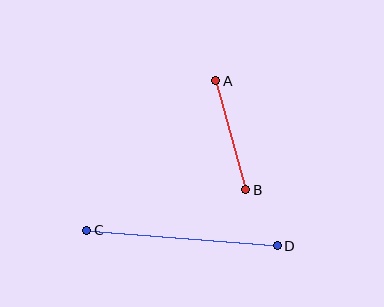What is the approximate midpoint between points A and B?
The midpoint is at approximately (231, 135) pixels.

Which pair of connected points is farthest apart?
Points C and D are farthest apart.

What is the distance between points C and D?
The distance is approximately 191 pixels.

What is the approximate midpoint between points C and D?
The midpoint is at approximately (182, 238) pixels.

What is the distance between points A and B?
The distance is approximately 113 pixels.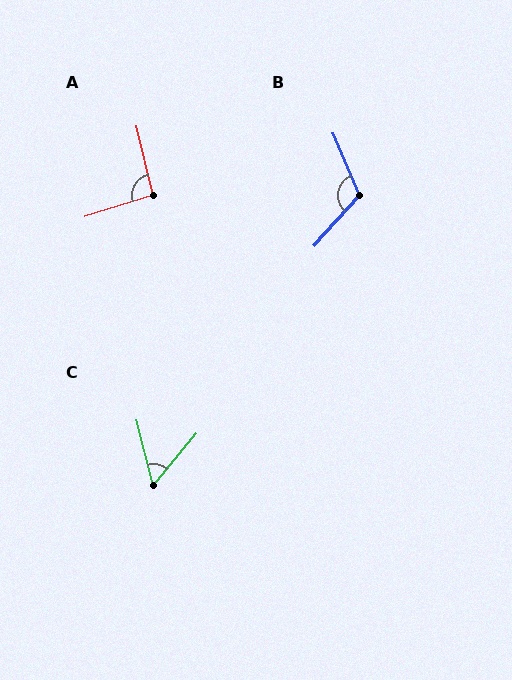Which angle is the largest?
B, at approximately 115 degrees.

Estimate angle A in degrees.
Approximately 94 degrees.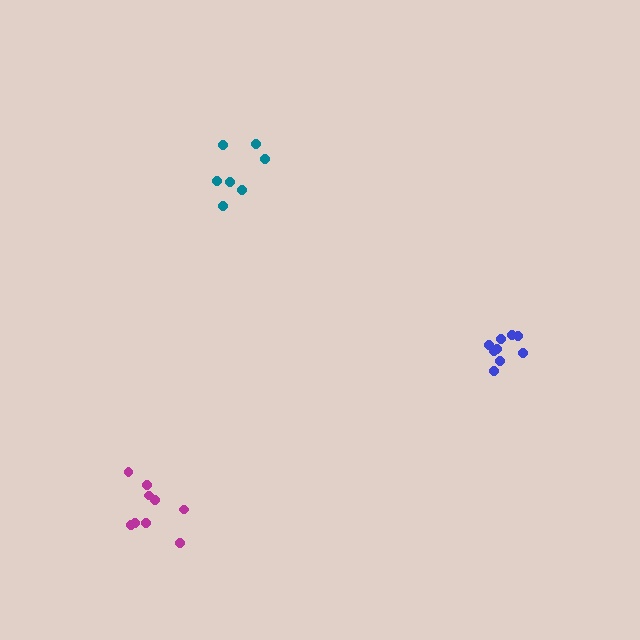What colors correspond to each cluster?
The clusters are colored: teal, blue, magenta.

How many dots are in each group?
Group 1: 7 dots, Group 2: 9 dots, Group 3: 9 dots (25 total).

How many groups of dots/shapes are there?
There are 3 groups.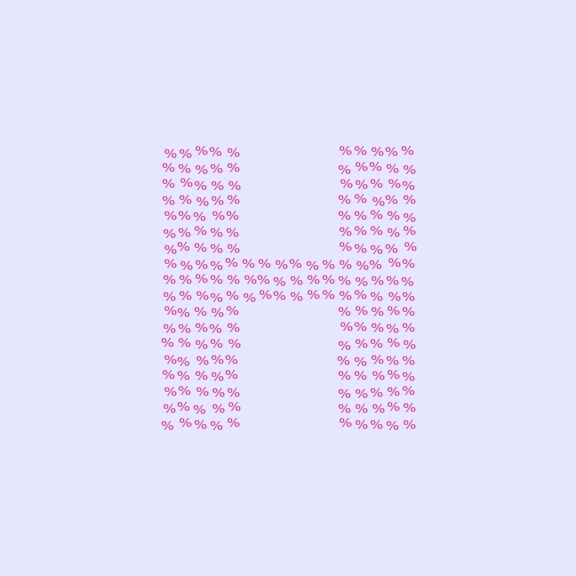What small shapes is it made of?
It is made of small percent signs.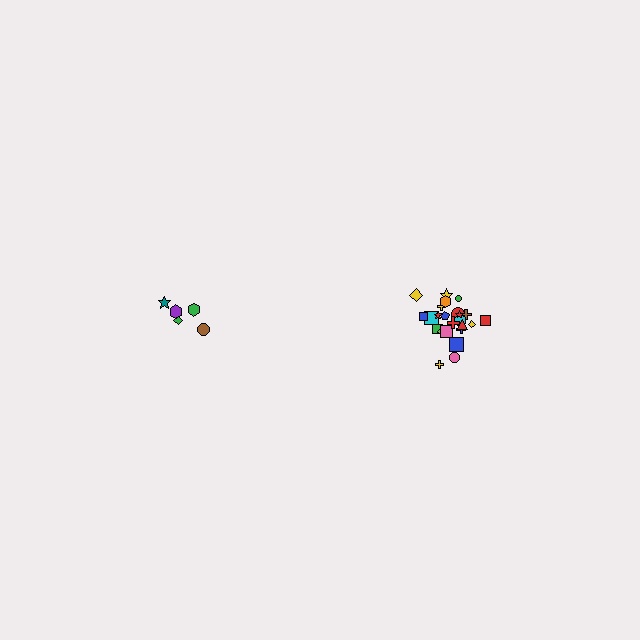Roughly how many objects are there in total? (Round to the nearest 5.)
Roughly 30 objects in total.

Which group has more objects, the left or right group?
The right group.